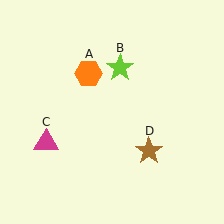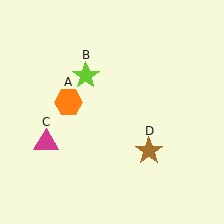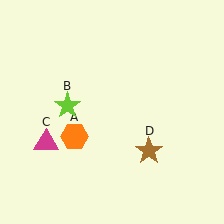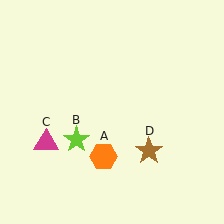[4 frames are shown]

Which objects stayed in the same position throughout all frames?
Magenta triangle (object C) and brown star (object D) remained stationary.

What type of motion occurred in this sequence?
The orange hexagon (object A), lime star (object B) rotated counterclockwise around the center of the scene.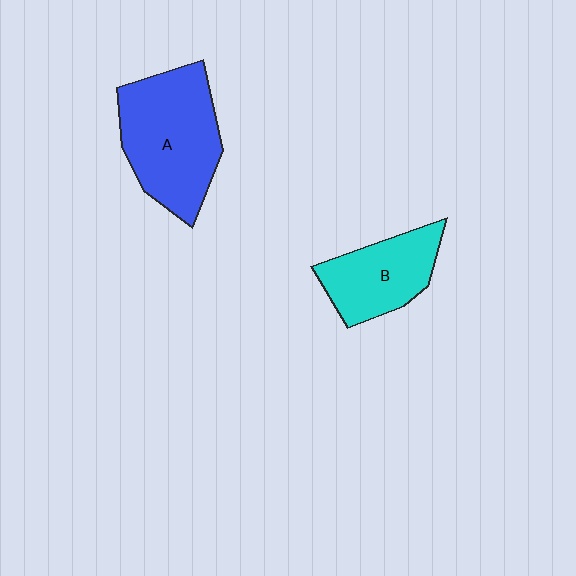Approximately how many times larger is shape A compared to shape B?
Approximately 1.5 times.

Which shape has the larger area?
Shape A (blue).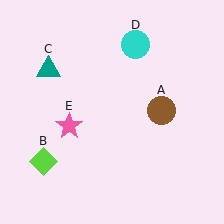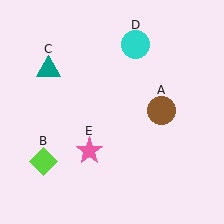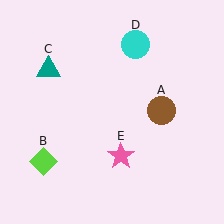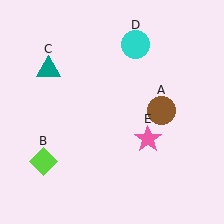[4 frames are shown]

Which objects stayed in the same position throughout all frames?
Brown circle (object A) and lime diamond (object B) and teal triangle (object C) and cyan circle (object D) remained stationary.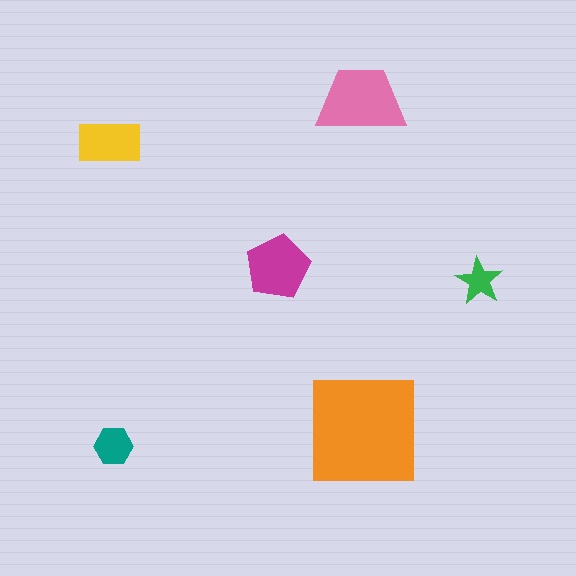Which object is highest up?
The pink trapezoid is topmost.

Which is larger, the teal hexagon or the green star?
The teal hexagon.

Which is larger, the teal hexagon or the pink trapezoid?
The pink trapezoid.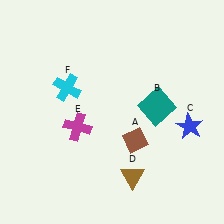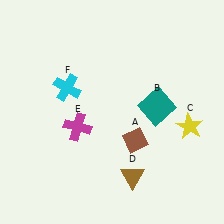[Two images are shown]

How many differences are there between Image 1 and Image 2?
There is 1 difference between the two images.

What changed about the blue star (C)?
In Image 1, C is blue. In Image 2, it changed to yellow.